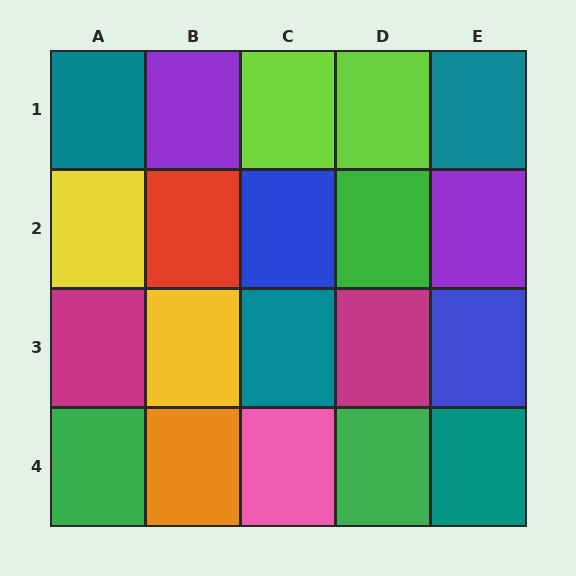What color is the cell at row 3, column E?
Blue.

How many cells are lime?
2 cells are lime.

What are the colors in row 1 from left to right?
Teal, purple, lime, lime, teal.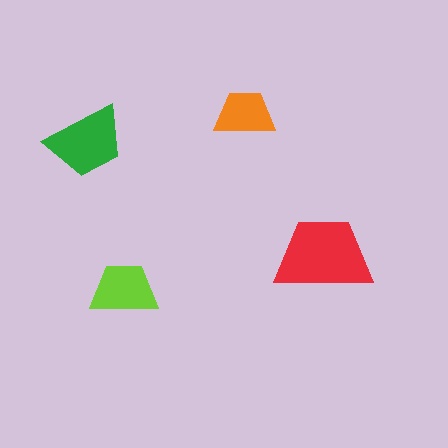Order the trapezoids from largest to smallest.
the red one, the green one, the lime one, the orange one.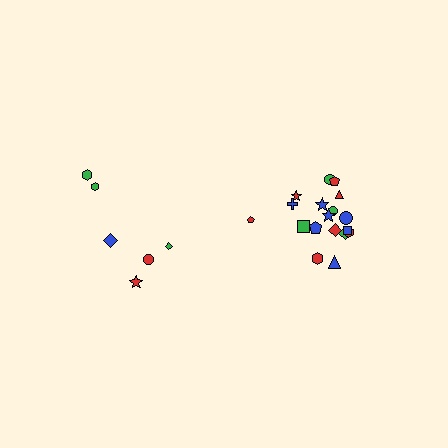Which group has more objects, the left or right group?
The right group.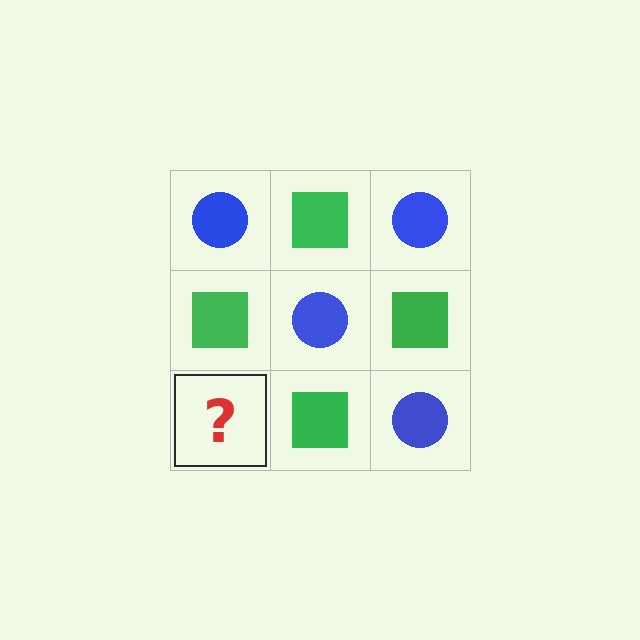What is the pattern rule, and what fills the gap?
The rule is that it alternates blue circle and green square in a checkerboard pattern. The gap should be filled with a blue circle.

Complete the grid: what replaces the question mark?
The question mark should be replaced with a blue circle.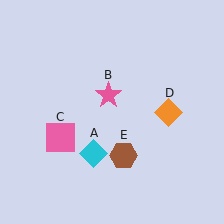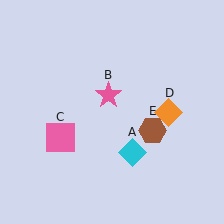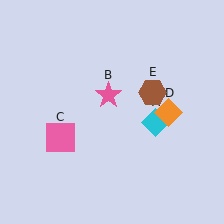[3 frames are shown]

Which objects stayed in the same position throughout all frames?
Pink star (object B) and pink square (object C) and orange diamond (object D) remained stationary.